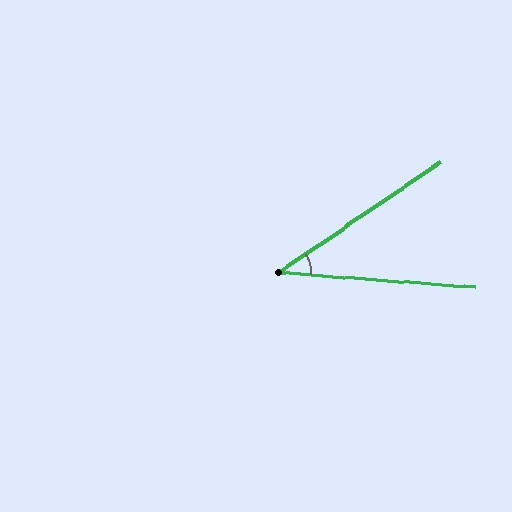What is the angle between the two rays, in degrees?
Approximately 39 degrees.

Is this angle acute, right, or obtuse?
It is acute.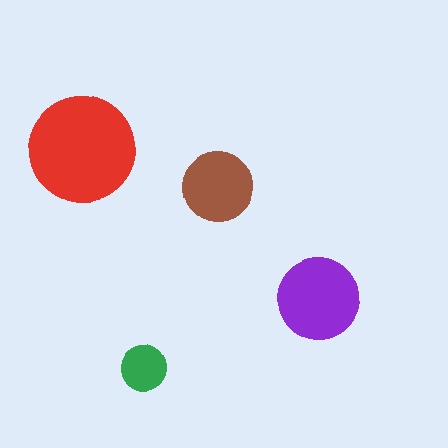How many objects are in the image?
There are 4 objects in the image.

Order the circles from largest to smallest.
the red one, the purple one, the brown one, the green one.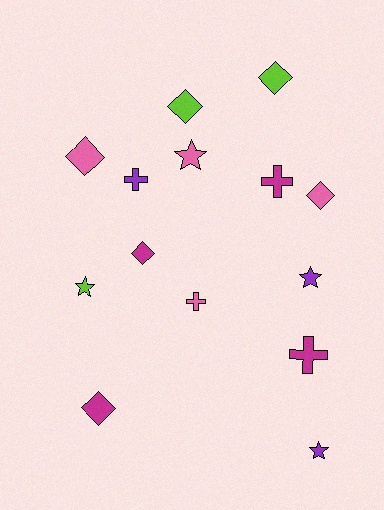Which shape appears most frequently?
Diamond, with 6 objects.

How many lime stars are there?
There is 1 lime star.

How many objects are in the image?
There are 14 objects.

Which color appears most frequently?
Pink, with 4 objects.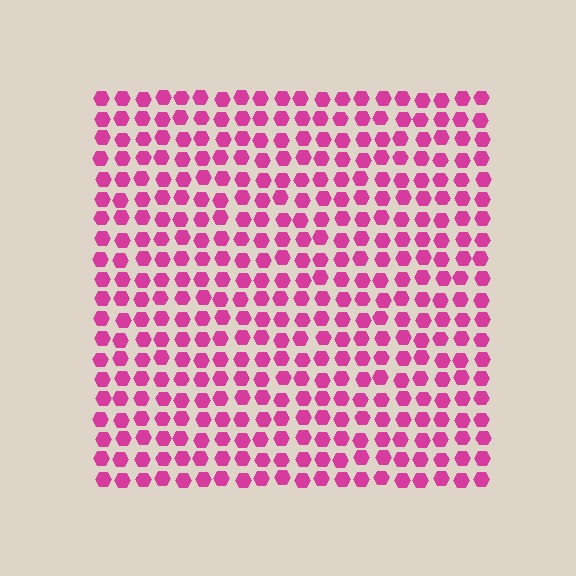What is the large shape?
The large shape is a square.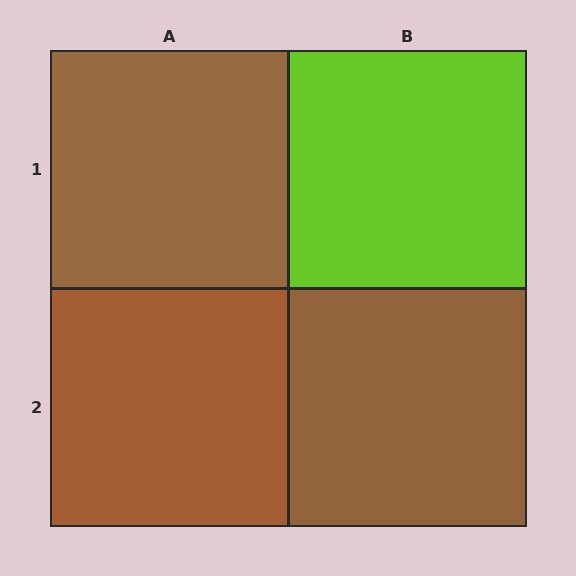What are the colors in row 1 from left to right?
Brown, lime.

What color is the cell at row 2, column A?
Brown.